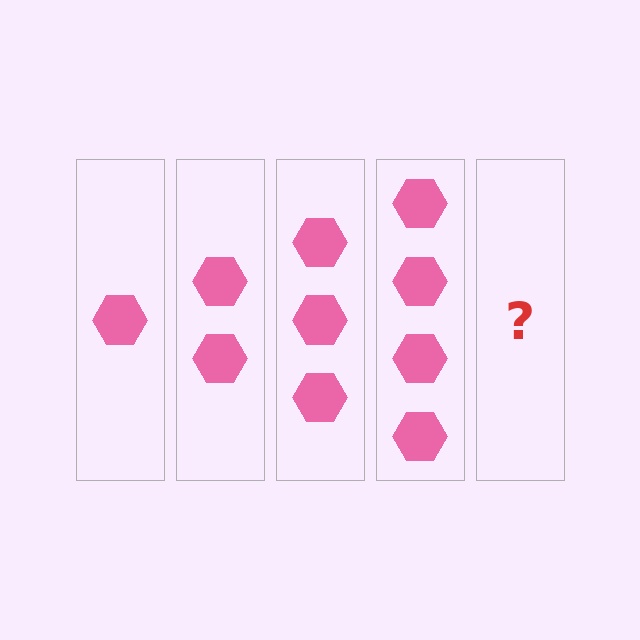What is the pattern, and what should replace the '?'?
The pattern is that each step adds one more hexagon. The '?' should be 5 hexagons.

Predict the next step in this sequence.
The next step is 5 hexagons.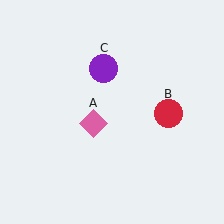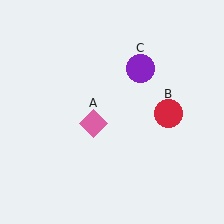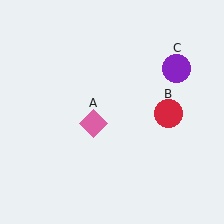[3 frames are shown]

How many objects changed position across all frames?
1 object changed position: purple circle (object C).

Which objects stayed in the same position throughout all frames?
Pink diamond (object A) and red circle (object B) remained stationary.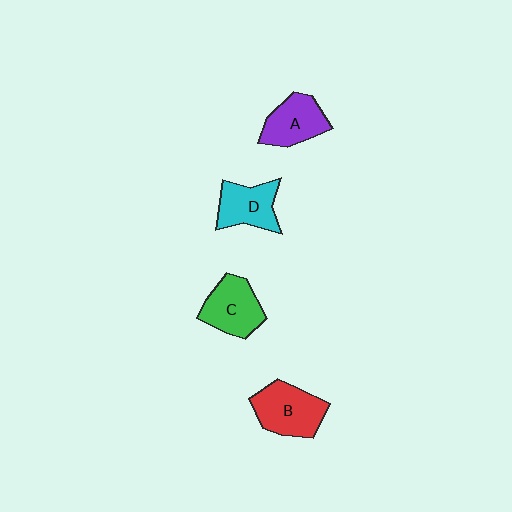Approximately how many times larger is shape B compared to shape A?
Approximately 1.2 times.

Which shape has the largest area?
Shape B (red).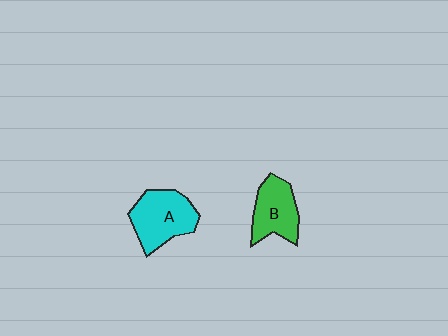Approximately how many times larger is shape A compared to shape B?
Approximately 1.2 times.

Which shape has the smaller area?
Shape B (green).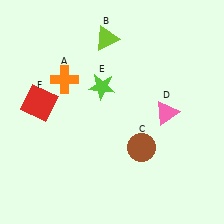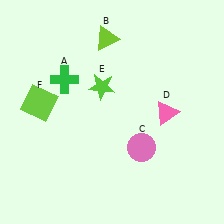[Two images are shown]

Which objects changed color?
A changed from orange to green. C changed from brown to pink. F changed from red to lime.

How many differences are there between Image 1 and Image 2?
There are 3 differences between the two images.